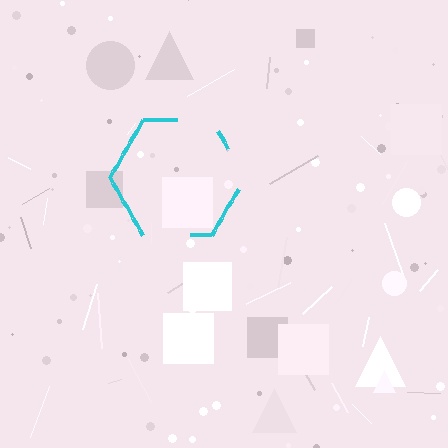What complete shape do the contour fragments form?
The contour fragments form a hexagon.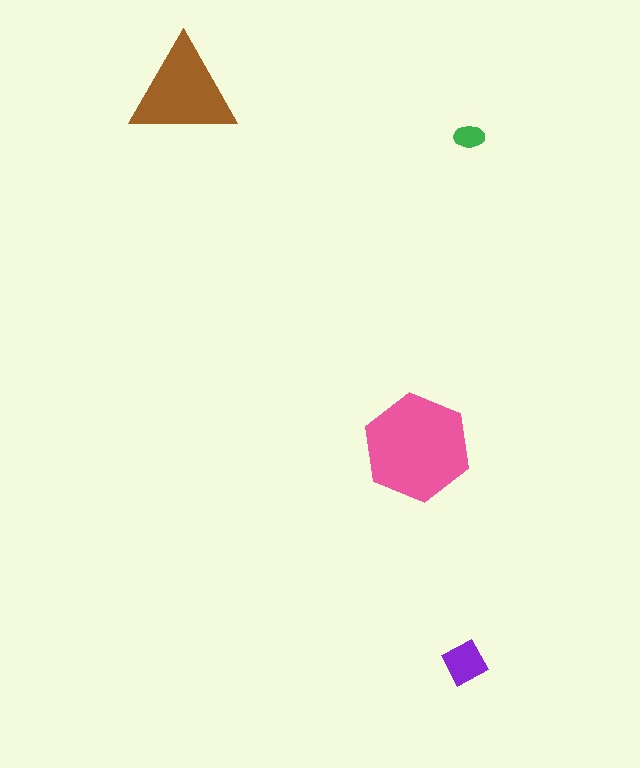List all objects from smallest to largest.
The green ellipse, the purple diamond, the brown triangle, the pink hexagon.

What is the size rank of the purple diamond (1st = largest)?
3rd.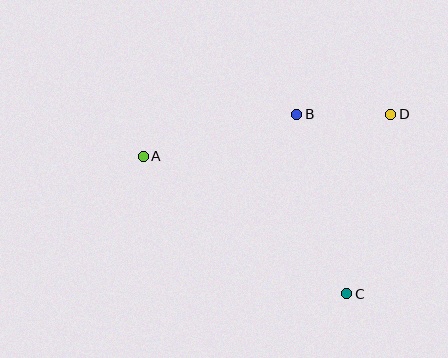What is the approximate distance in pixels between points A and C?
The distance between A and C is approximately 245 pixels.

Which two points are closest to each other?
Points B and D are closest to each other.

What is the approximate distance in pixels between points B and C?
The distance between B and C is approximately 186 pixels.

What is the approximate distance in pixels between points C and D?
The distance between C and D is approximately 185 pixels.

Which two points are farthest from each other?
Points A and D are farthest from each other.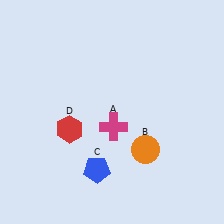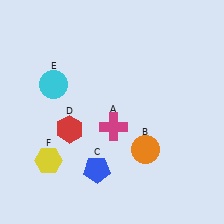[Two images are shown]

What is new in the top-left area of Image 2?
A cyan circle (E) was added in the top-left area of Image 2.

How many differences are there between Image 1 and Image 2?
There are 2 differences between the two images.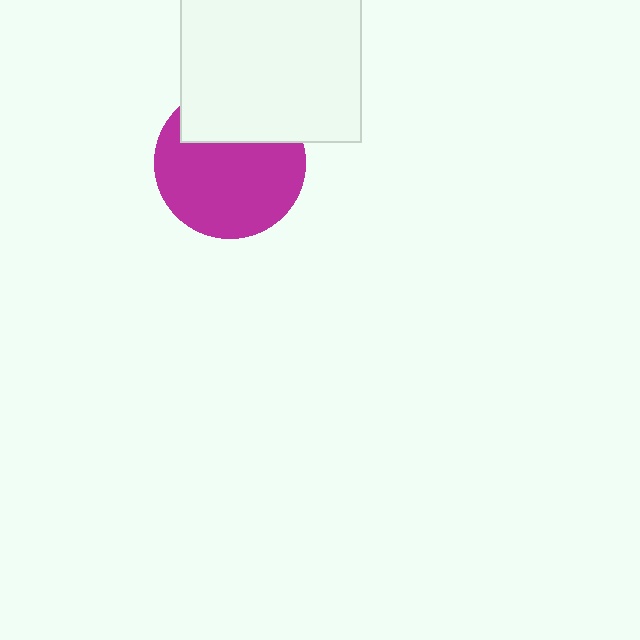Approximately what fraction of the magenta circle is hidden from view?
Roughly 31% of the magenta circle is hidden behind the white square.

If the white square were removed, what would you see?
You would see the complete magenta circle.